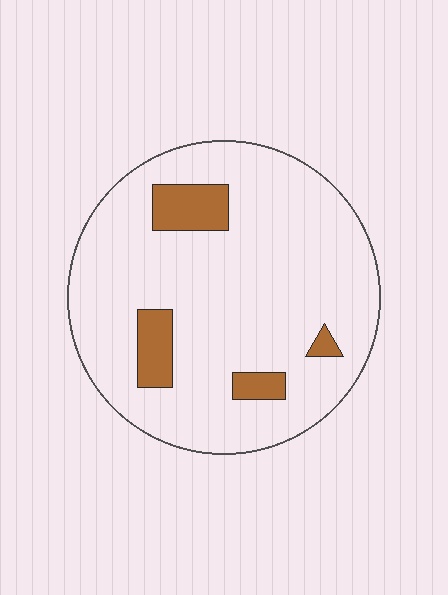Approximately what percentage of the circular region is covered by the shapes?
Approximately 10%.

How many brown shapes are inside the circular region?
4.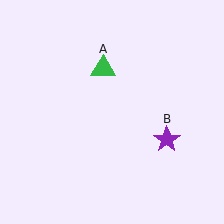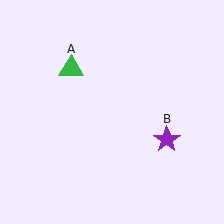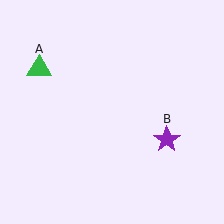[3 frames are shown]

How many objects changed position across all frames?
1 object changed position: green triangle (object A).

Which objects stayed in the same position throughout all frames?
Purple star (object B) remained stationary.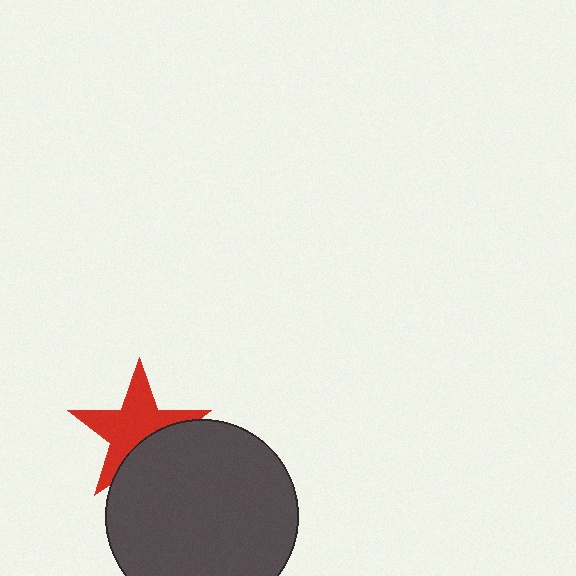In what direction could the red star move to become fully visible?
The red star could move up. That would shift it out from behind the dark gray circle entirely.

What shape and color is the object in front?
The object in front is a dark gray circle.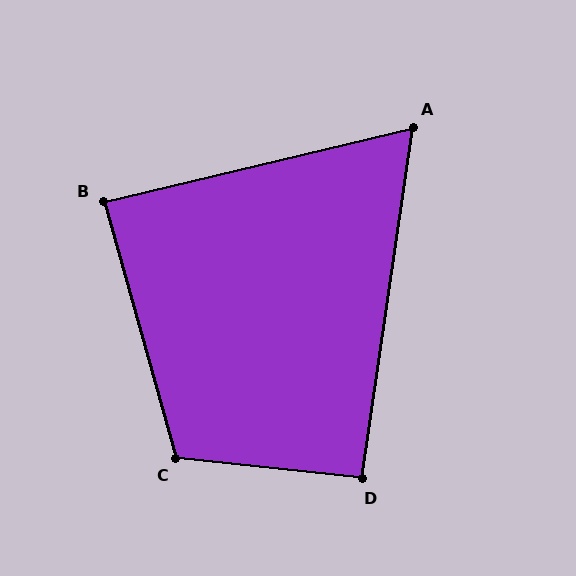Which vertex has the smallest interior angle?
A, at approximately 68 degrees.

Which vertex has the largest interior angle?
C, at approximately 112 degrees.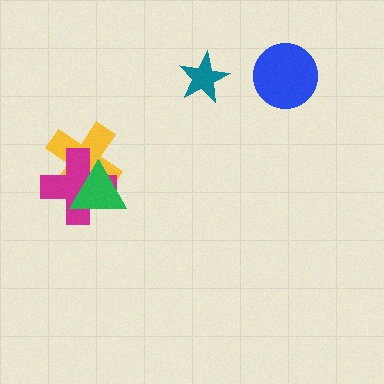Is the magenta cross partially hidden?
Yes, it is partially covered by another shape.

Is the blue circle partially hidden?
No, no other shape covers it.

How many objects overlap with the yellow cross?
2 objects overlap with the yellow cross.